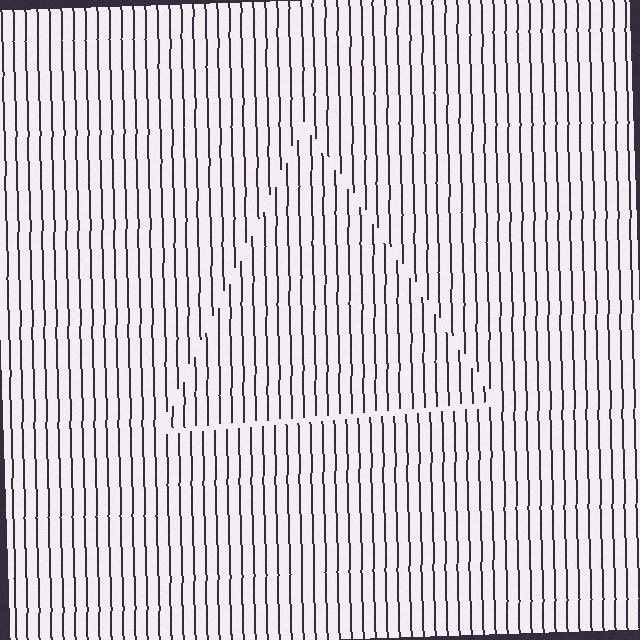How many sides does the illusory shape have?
3 sides — the line-ends trace a triangle.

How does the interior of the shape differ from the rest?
The interior of the shape contains the same grating, shifted by half a period — the contour is defined by the phase discontinuity where line-ends from the inner and outer gratings abut.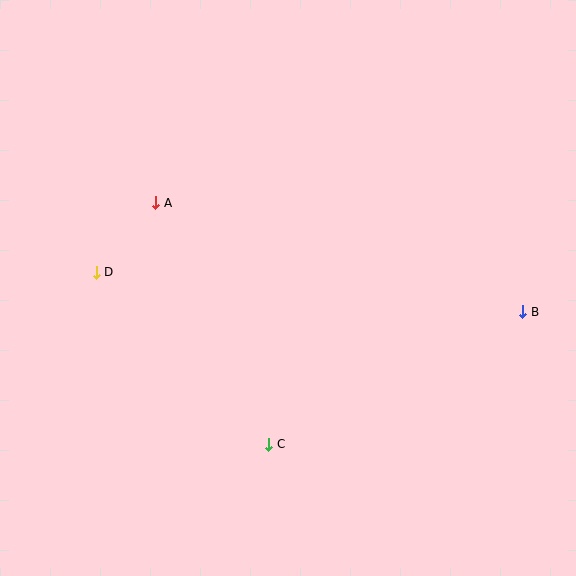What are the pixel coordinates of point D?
Point D is at (96, 272).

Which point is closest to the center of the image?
Point C at (269, 444) is closest to the center.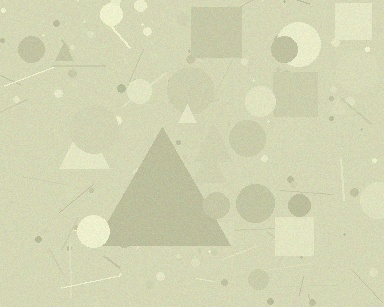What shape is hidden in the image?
A triangle is hidden in the image.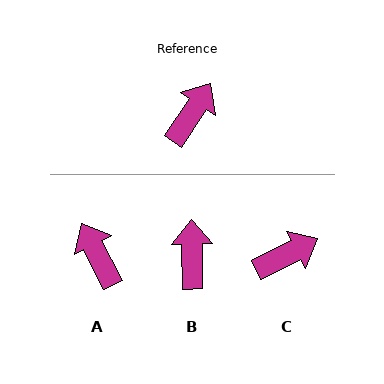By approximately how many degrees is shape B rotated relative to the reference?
Approximately 34 degrees counter-clockwise.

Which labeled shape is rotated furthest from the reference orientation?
A, about 60 degrees away.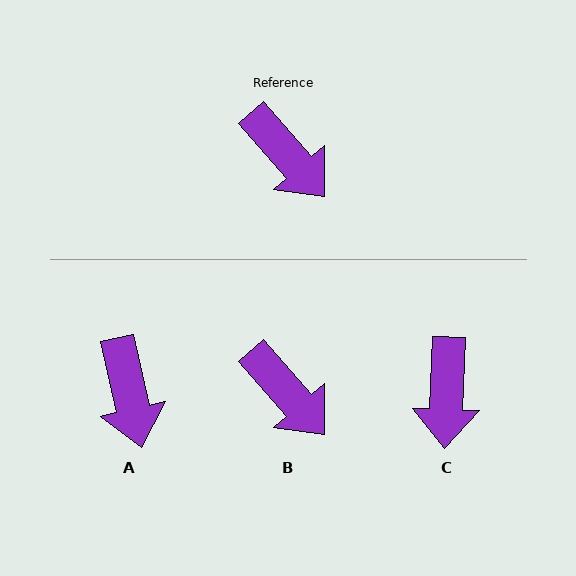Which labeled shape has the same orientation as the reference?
B.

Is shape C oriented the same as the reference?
No, it is off by about 44 degrees.